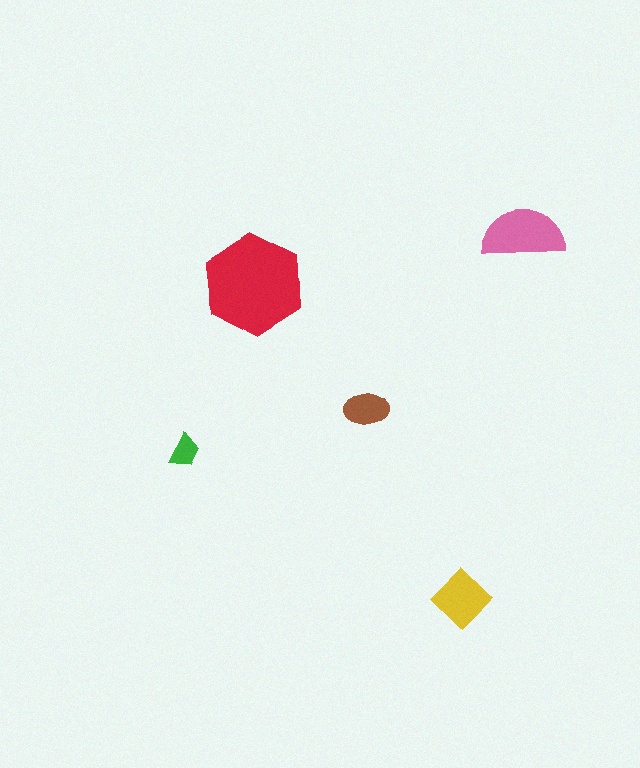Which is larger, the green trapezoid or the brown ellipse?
The brown ellipse.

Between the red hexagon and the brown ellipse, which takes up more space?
The red hexagon.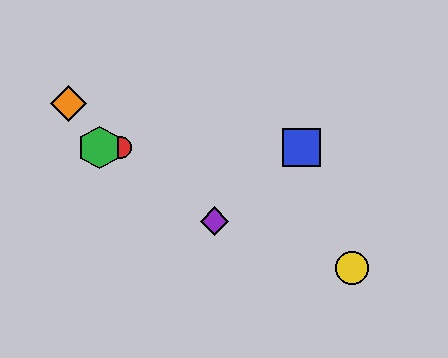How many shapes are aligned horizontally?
3 shapes (the red circle, the blue square, the green hexagon) are aligned horizontally.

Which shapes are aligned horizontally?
The red circle, the blue square, the green hexagon are aligned horizontally.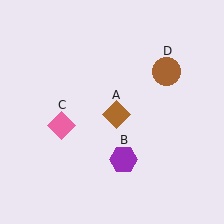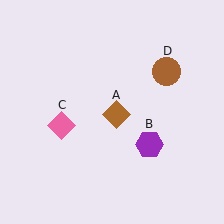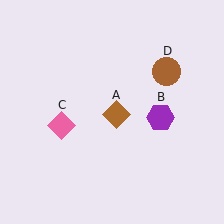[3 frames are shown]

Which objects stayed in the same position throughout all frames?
Brown diamond (object A) and pink diamond (object C) and brown circle (object D) remained stationary.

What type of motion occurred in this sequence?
The purple hexagon (object B) rotated counterclockwise around the center of the scene.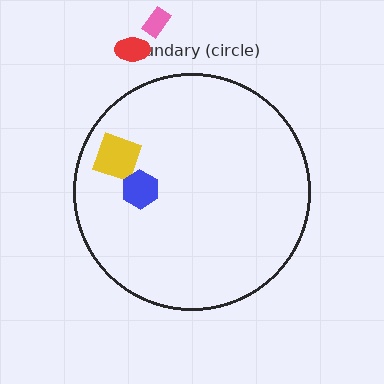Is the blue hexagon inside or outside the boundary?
Inside.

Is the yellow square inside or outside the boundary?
Inside.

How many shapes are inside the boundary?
2 inside, 2 outside.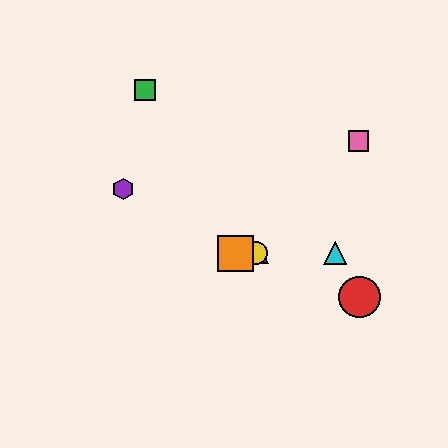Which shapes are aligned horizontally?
The blue triangle, the yellow circle, the orange square, the cyan triangle are aligned horizontally.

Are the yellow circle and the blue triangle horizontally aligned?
Yes, both are at y≈253.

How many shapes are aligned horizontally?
4 shapes (the blue triangle, the yellow circle, the orange square, the cyan triangle) are aligned horizontally.